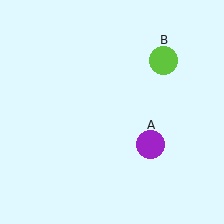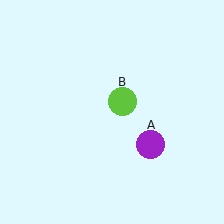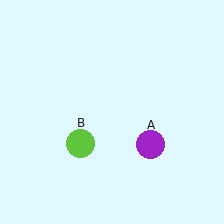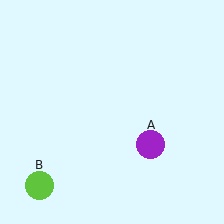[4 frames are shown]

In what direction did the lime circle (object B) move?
The lime circle (object B) moved down and to the left.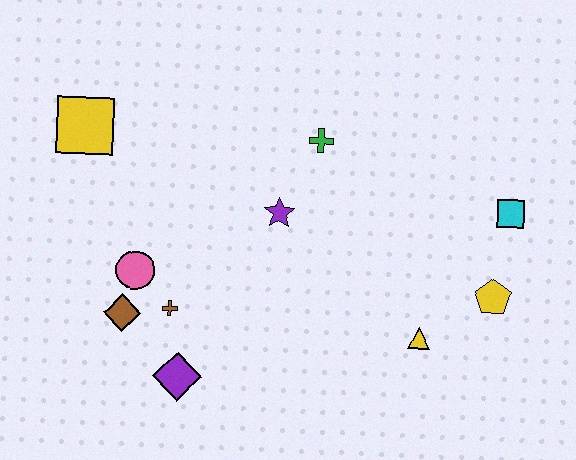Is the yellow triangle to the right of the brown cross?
Yes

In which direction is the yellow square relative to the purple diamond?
The yellow square is above the purple diamond.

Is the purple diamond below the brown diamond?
Yes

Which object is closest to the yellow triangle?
The yellow pentagon is closest to the yellow triangle.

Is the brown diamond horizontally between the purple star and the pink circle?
No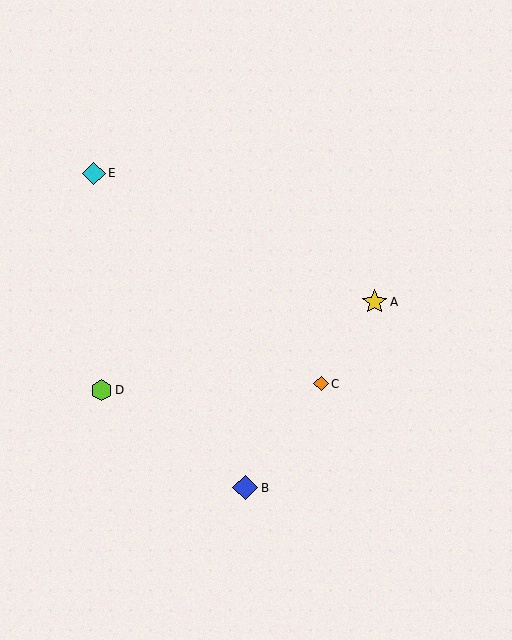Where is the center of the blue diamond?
The center of the blue diamond is at (245, 488).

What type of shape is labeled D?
Shape D is a lime hexagon.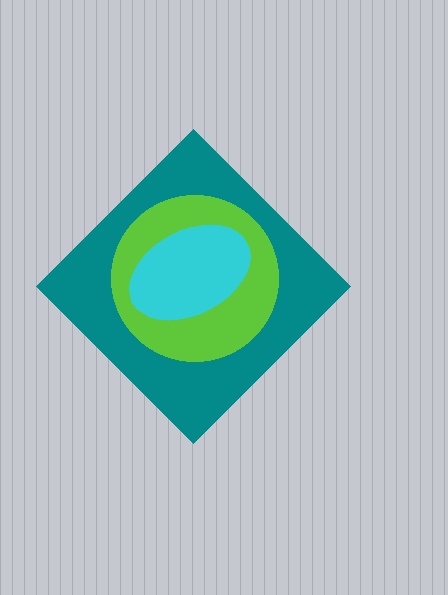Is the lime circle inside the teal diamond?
Yes.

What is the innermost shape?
The cyan ellipse.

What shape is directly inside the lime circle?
The cyan ellipse.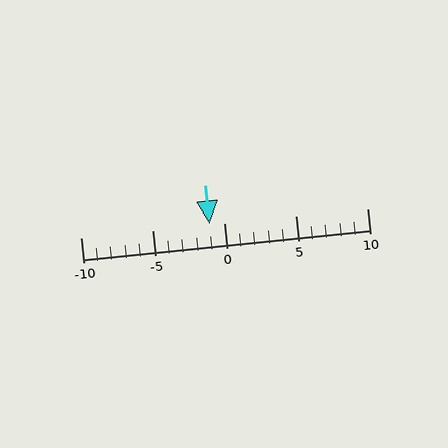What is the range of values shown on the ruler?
The ruler shows values from -10 to 10.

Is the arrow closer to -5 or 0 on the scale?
The arrow is closer to 0.